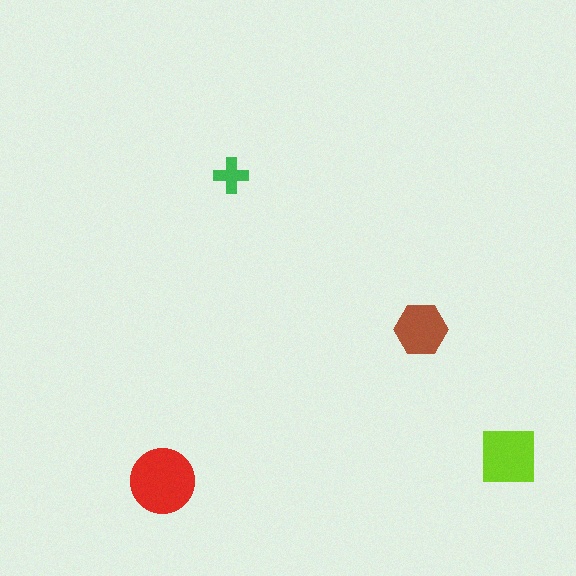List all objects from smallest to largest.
The green cross, the brown hexagon, the lime square, the red circle.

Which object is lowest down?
The red circle is bottommost.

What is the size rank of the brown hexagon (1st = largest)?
3rd.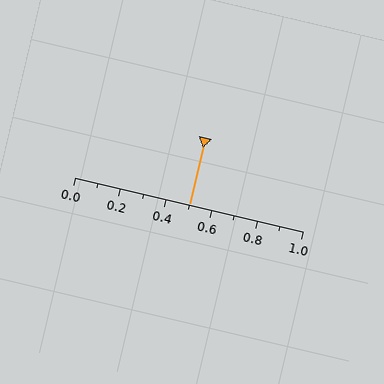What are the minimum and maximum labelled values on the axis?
The axis runs from 0.0 to 1.0.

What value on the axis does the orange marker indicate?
The marker indicates approximately 0.5.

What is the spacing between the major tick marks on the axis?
The major ticks are spaced 0.2 apart.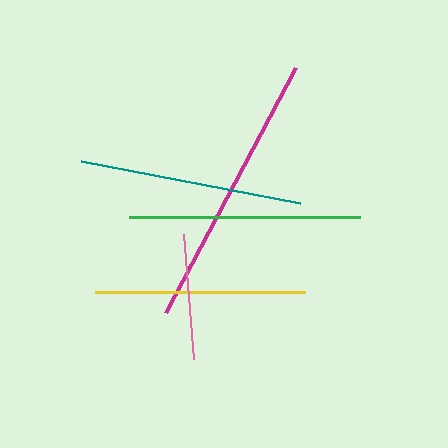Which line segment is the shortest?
The pink line is the shortest at approximately 125 pixels.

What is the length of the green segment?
The green segment is approximately 231 pixels long.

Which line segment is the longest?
The magenta line is the longest at approximately 278 pixels.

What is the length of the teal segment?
The teal segment is approximately 224 pixels long.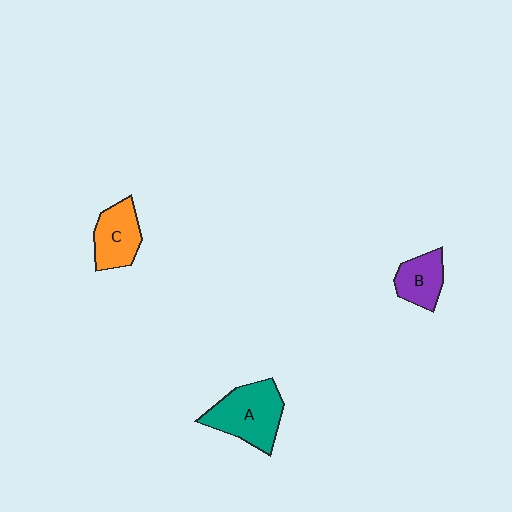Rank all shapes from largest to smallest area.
From largest to smallest: A (teal), C (orange), B (purple).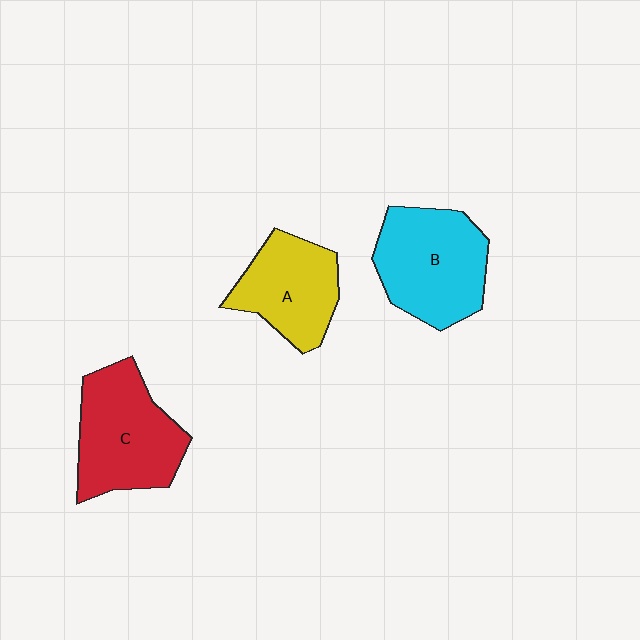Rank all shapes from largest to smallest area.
From largest to smallest: B (cyan), C (red), A (yellow).